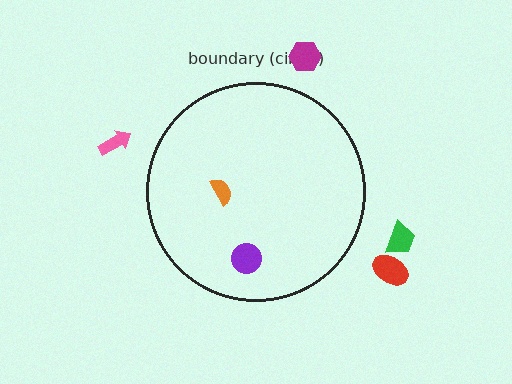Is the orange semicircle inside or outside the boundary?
Inside.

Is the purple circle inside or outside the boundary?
Inside.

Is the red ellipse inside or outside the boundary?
Outside.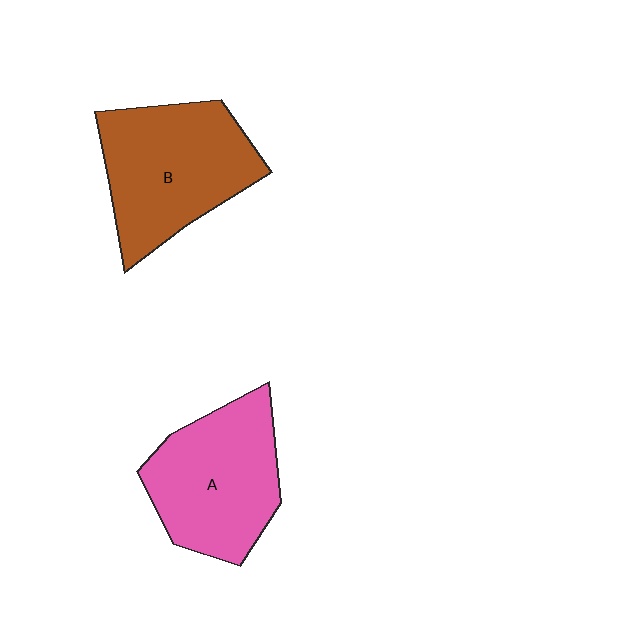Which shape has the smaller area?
Shape A (pink).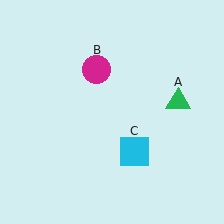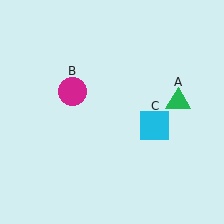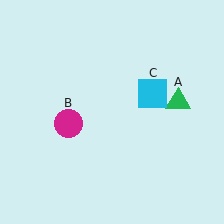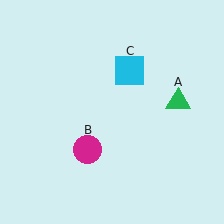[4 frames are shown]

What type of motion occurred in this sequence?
The magenta circle (object B), cyan square (object C) rotated counterclockwise around the center of the scene.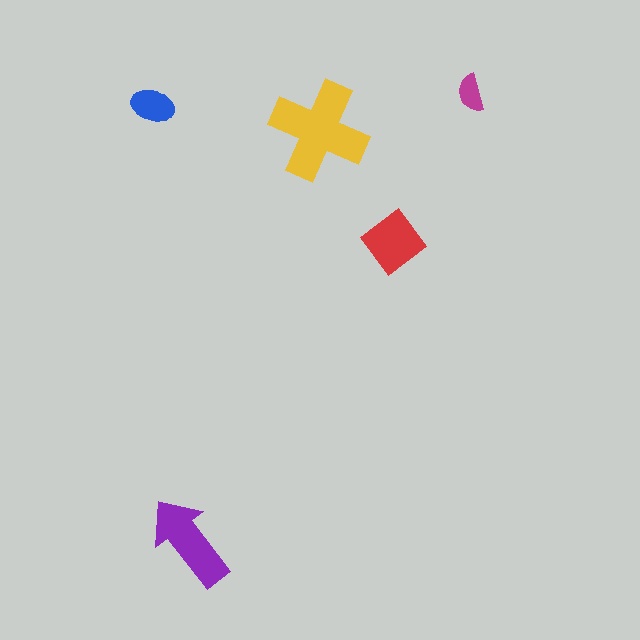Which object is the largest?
The yellow cross.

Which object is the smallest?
The magenta semicircle.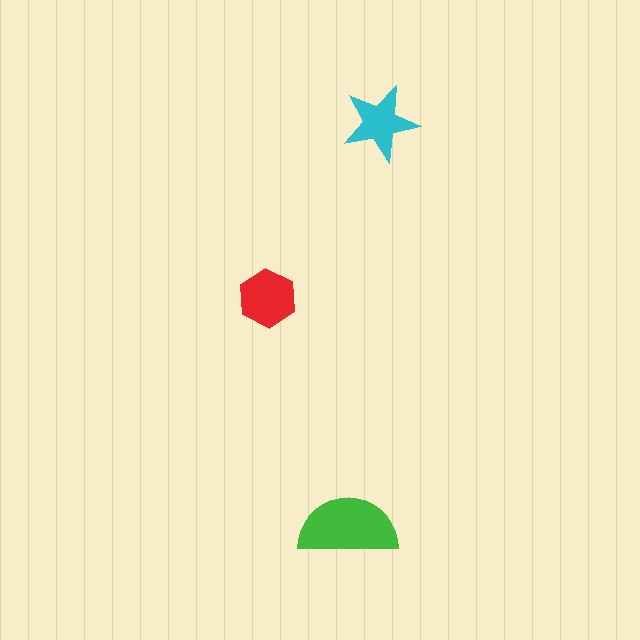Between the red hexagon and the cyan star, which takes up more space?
The red hexagon.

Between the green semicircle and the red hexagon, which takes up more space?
The green semicircle.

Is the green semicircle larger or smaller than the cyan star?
Larger.